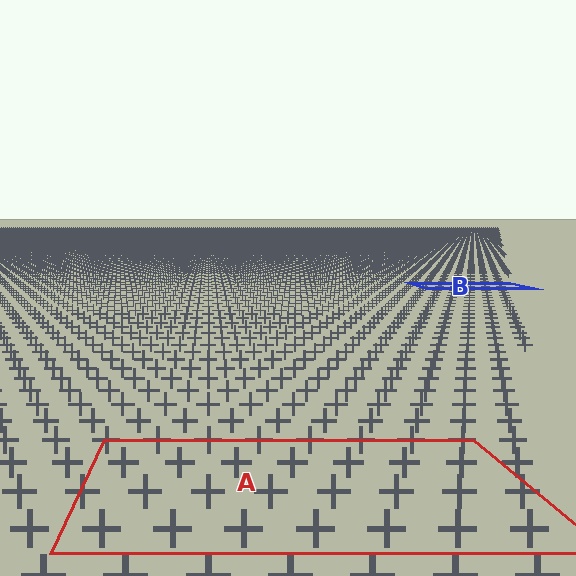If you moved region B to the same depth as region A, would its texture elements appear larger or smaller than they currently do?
They would appear larger. At a closer depth, the same texture elements are projected at a bigger on-screen size.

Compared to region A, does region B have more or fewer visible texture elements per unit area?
Region B has more texture elements per unit area — they are packed more densely because it is farther away.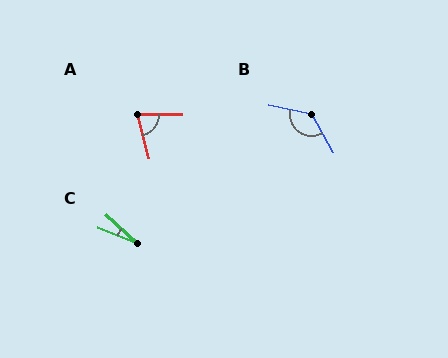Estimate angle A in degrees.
Approximately 76 degrees.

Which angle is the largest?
B, at approximately 133 degrees.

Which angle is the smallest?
C, at approximately 21 degrees.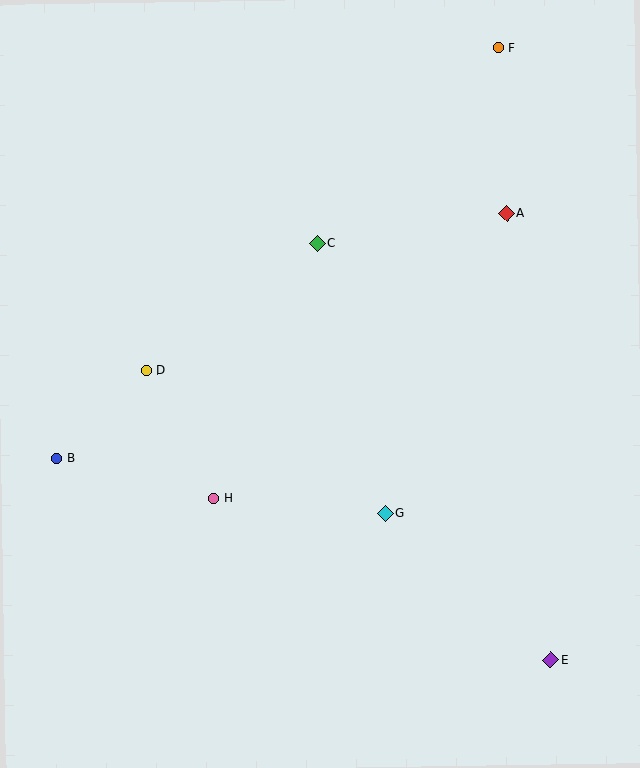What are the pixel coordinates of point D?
Point D is at (146, 370).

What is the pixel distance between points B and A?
The distance between B and A is 512 pixels.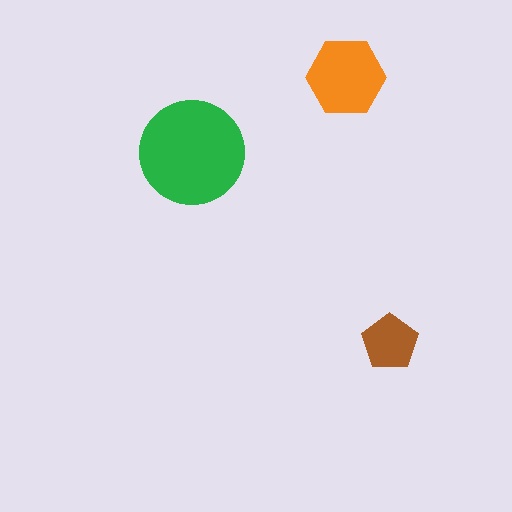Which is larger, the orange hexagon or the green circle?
The green circle.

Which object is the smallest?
The brown pentagon.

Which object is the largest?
The green circle.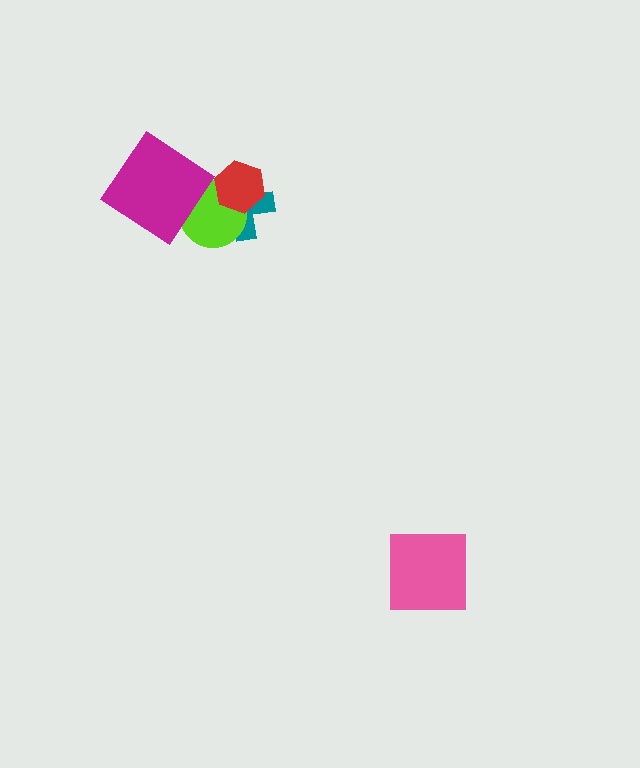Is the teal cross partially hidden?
Yes, it is partially covered by another shape.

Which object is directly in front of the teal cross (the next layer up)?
The lime circle is directly in front of the teal cross.